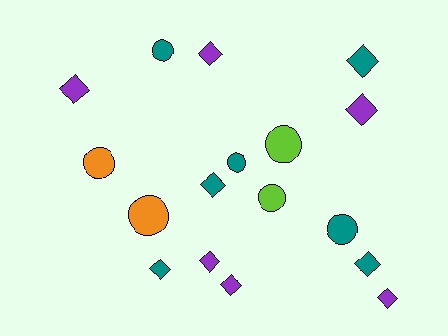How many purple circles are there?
There are no purple circles.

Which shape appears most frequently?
Diamond, with 10 objects.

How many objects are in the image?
There are 17 objects.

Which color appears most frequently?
Teal, with 7 objects.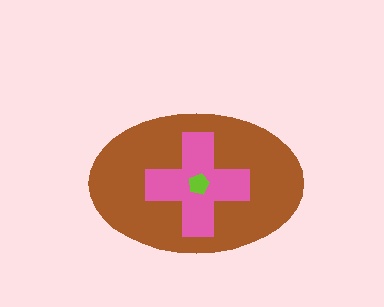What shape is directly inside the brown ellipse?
The pink cross.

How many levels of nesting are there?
3.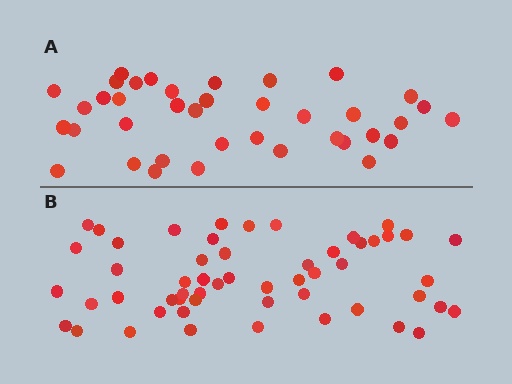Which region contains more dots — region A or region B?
Region B (the bottom region) has more dots.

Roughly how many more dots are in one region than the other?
Region B has approximately 15 more dots than region A.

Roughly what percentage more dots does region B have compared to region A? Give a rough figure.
About 40% more.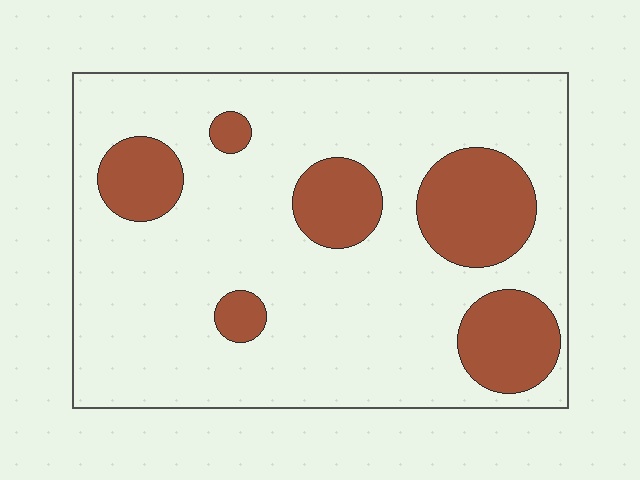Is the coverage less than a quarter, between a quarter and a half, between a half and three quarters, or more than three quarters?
Less than a quarter.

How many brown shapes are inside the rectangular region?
6.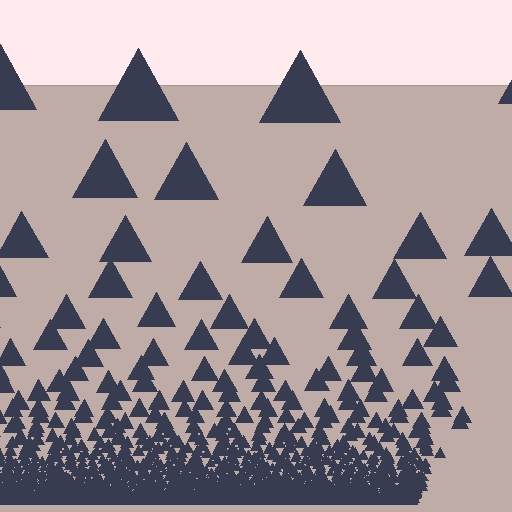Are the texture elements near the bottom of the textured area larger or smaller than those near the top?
Smaller. The gradient is inverted — elements near the bottom are smaller and denser.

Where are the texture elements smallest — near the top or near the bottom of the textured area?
Near the bottom.